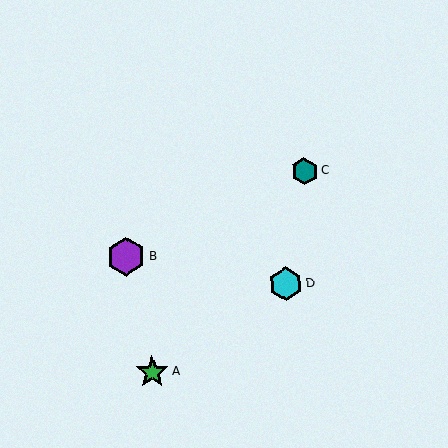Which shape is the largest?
The purple hexagon (labeled B) is the largest.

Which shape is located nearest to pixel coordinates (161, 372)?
The green star (labeled A) at (152, 372) is nearest to that location.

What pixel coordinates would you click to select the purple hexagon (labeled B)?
Click at (126, 256) to select the purple hexagon B.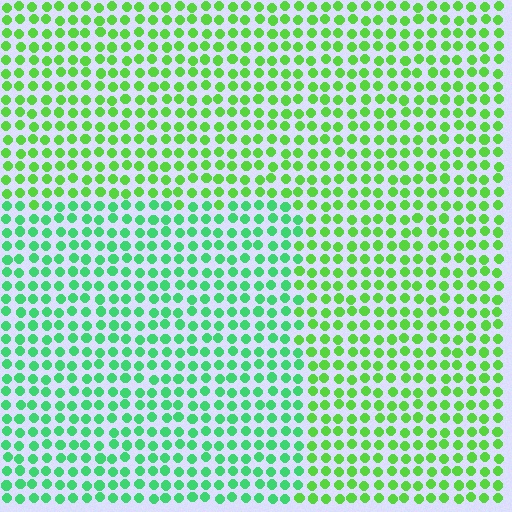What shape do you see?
I see a rectangle.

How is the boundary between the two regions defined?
The boundary is defined purely by a slight shift in hue (about 31 degrees). Spacing, size, and orientation are identical on both sides.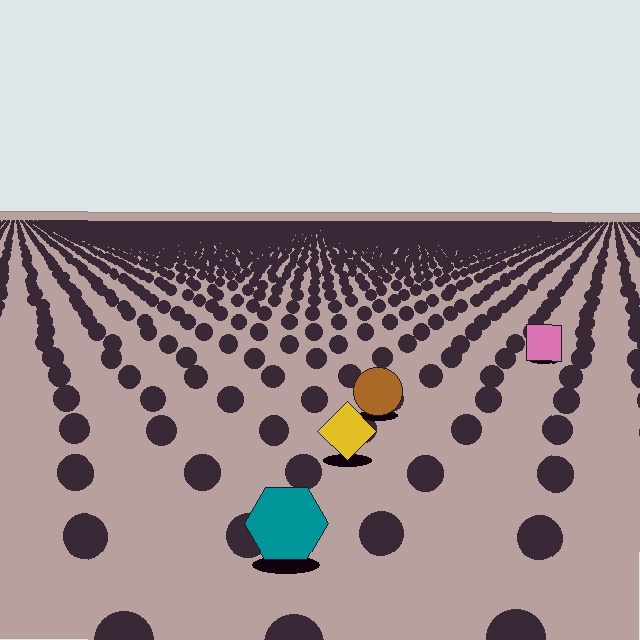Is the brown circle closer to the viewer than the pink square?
Yes. The brown circle is closer — you can tell from the texture gradient: the ground texture is coarser near it.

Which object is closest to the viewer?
The teal hexagon is closest. The texture marks near it are larger and more spread out.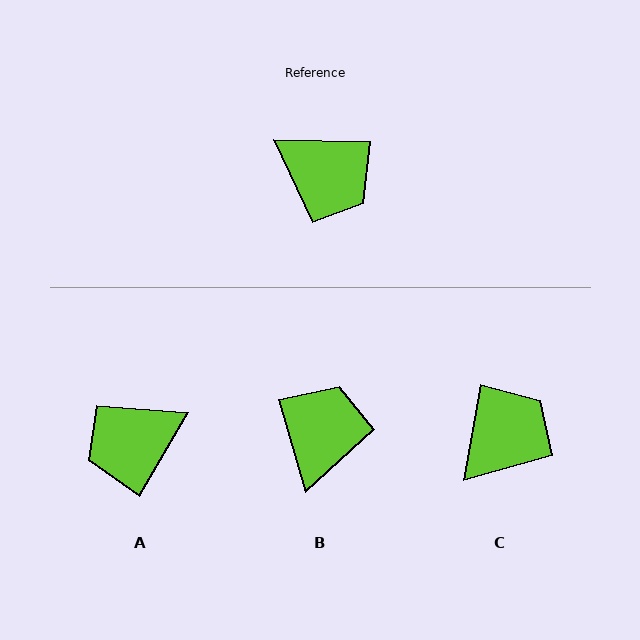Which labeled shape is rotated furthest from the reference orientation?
A, about 119 degrees away.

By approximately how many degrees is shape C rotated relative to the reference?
Approximately 81 degrees counter-clockwise.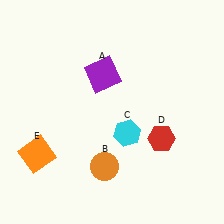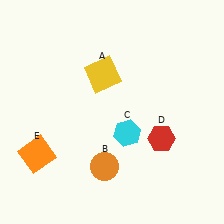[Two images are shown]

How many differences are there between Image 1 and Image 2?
There is 1 difference between the two images.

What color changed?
The square (A) changed from purple in Image 1 to yellow in Image 2.